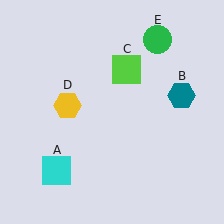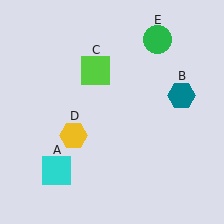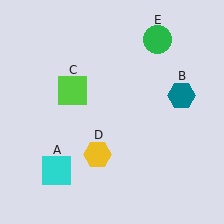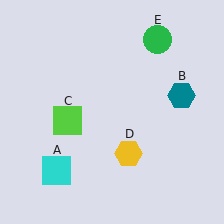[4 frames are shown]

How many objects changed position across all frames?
2 objects changed position: lime square (object C), yellow hexagon (object D).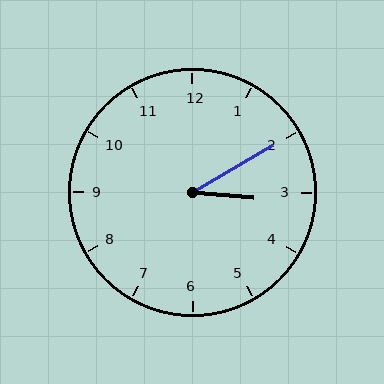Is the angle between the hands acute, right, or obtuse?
It is acute.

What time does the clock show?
3:10.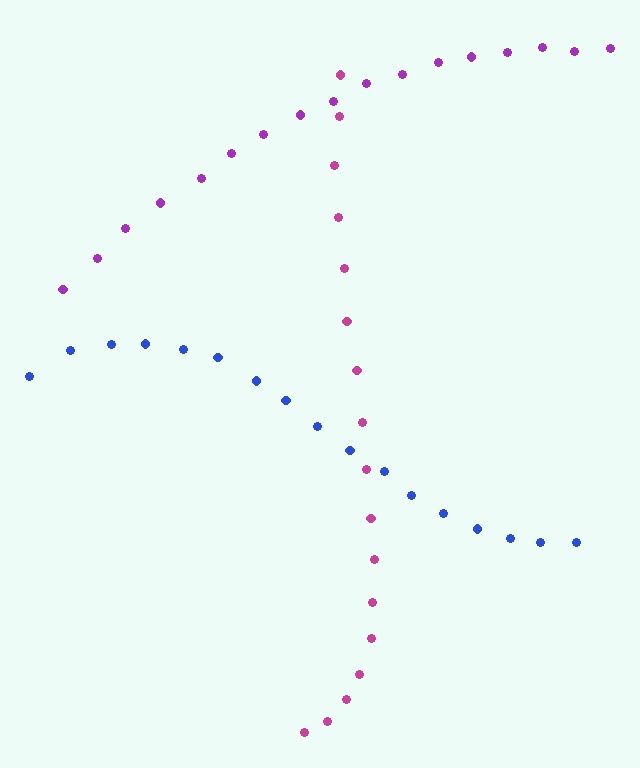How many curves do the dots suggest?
There are 3 distinct paths.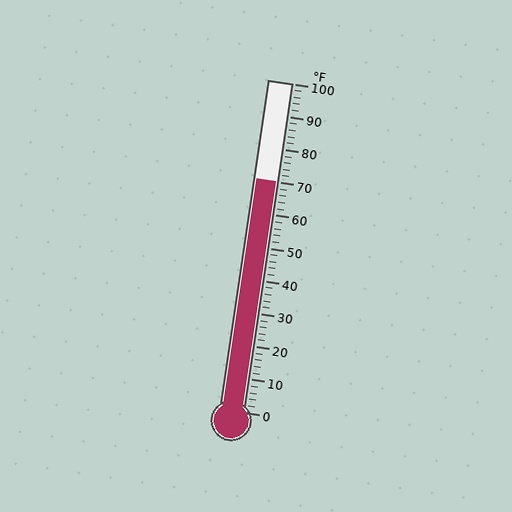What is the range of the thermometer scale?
The thermometer scale ranges from 0°F to 100°F.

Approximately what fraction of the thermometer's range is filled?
The thermometer is filled to approximately 70% of its range.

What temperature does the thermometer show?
The thermometer shows approximately 70°F.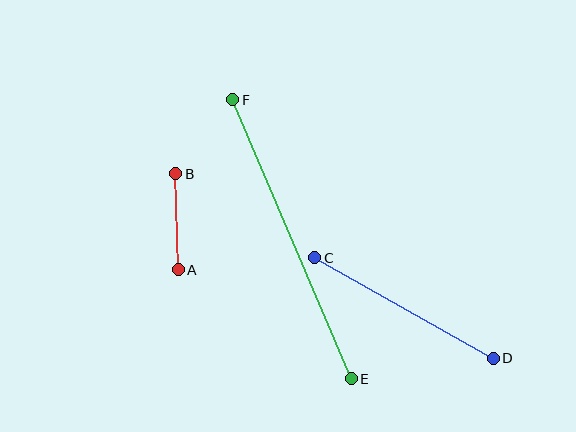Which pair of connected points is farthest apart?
Points E and F are farthest apart.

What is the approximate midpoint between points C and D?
The midpoint is at approximately (404, 308) pixels.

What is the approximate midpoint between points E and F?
The midpoint is at approximately (292, 239) pixels.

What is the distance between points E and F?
The distance is approximately 304 pixels.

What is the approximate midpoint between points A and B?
The midpoint is at approximately (177, 222) pixels.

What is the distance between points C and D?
The distance is approximately 205 pixels.